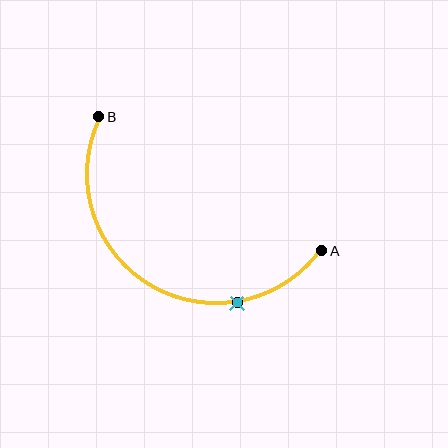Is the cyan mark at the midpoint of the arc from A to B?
No. The cyan mark lies on the arc but is closer to endpoint A. The arc midpoint would be at the point on the curve equidistant along the arc from both A and B.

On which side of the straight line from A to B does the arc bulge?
The arc bulges below the straight line connecting A and B.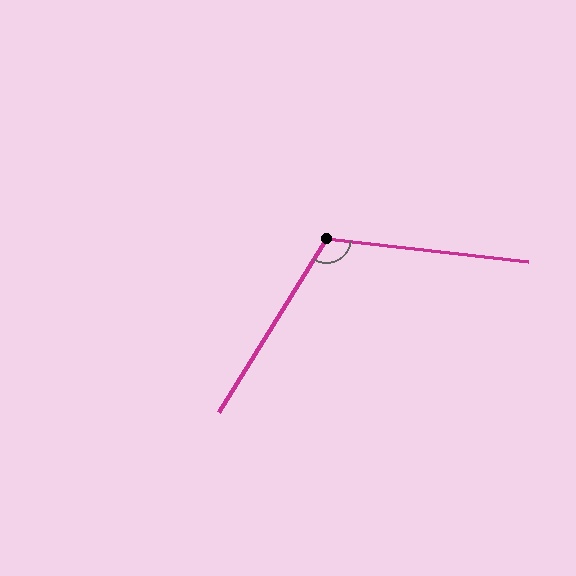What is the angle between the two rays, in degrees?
Approximately 115 degrees.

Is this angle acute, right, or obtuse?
It is obtuse.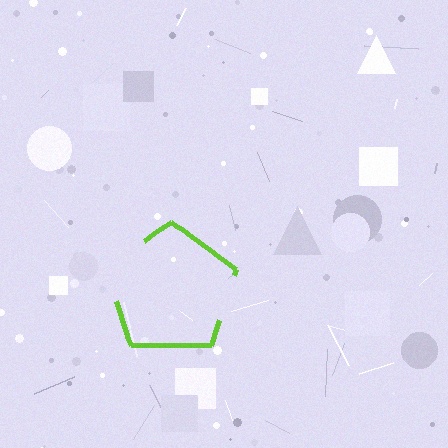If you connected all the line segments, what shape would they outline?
They would outline a pentagon.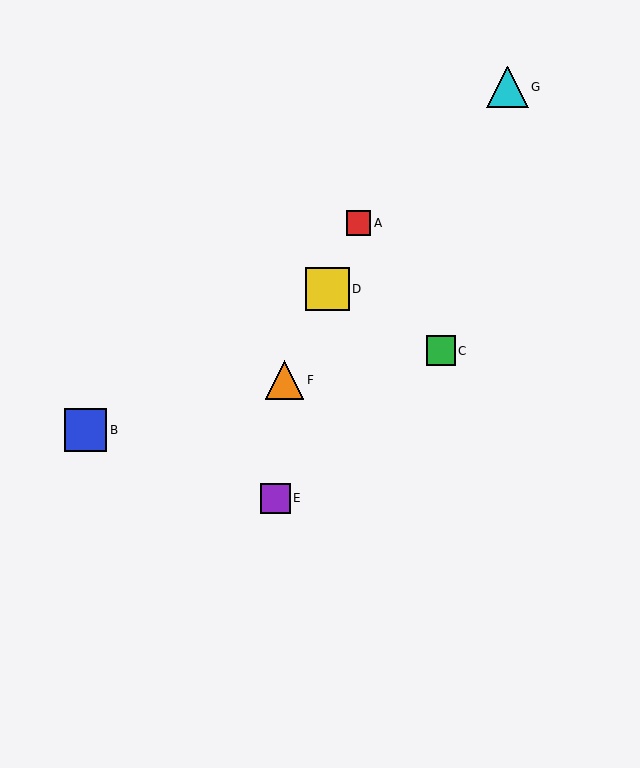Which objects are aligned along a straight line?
Objects A, D, F are aligned along a straight line.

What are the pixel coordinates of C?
Object C is at (441, 351).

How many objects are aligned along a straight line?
3 objects (A, D, F) are aligned along a straight line.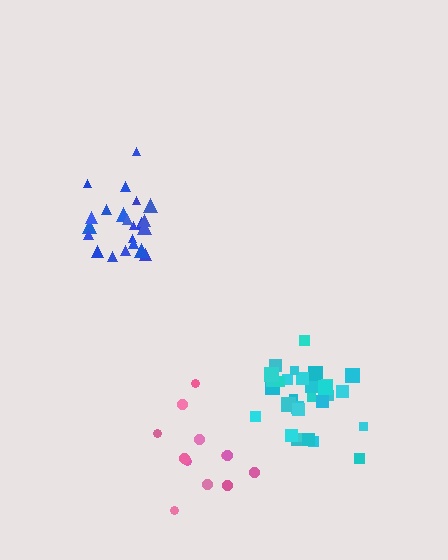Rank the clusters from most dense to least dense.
cyan, blue, pink.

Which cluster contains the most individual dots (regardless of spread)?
Cyan (33).